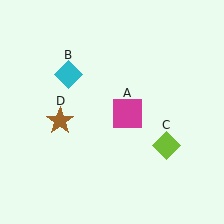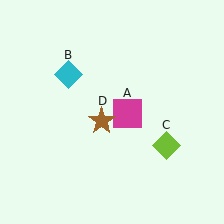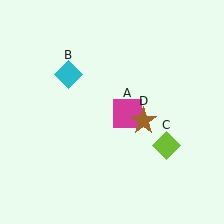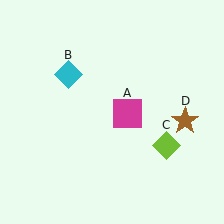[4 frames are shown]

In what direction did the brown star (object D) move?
The brown star (object D) moved right.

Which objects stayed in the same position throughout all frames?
Magenta square (object A) and cyan diamond (object B) and lime diamond (object C) remained stationary.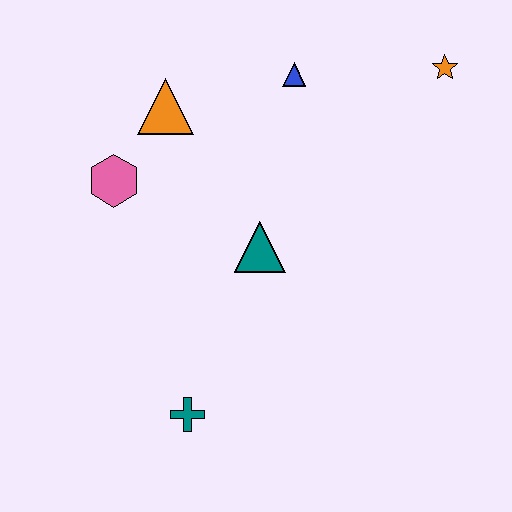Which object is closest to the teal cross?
The teal triangle is closest to the teal cross.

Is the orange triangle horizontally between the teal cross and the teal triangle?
No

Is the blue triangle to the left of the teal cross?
No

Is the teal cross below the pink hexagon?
Yes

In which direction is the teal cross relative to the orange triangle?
The teal cross is below the orange triangle.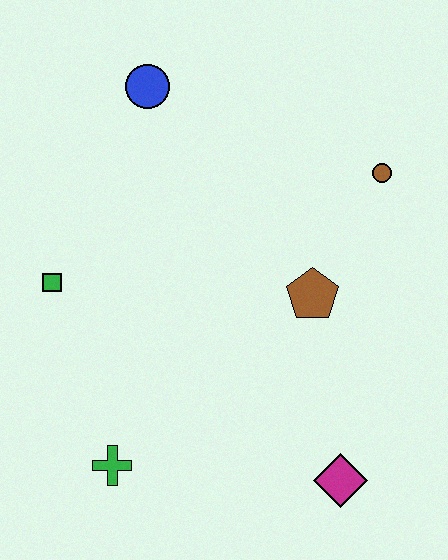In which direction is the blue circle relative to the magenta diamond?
The blue circle is above the magenta diamond.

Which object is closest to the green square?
The green cross is closest to the green square.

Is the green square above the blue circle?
No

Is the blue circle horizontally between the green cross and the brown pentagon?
Yes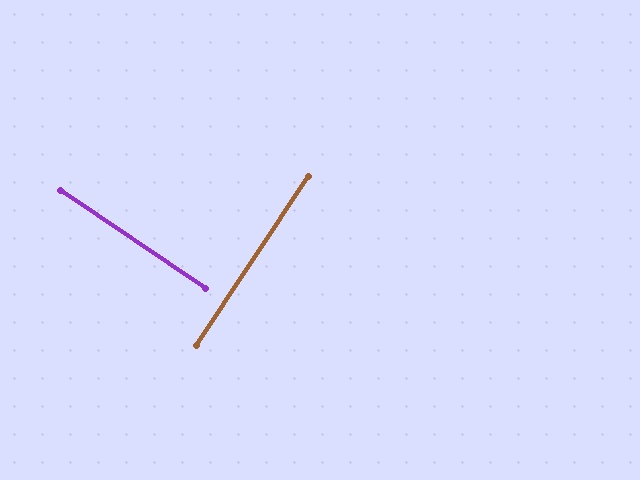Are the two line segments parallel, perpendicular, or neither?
Perpendicular — they meet at approximately 89°.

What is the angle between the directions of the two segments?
Approximately 89 degrees.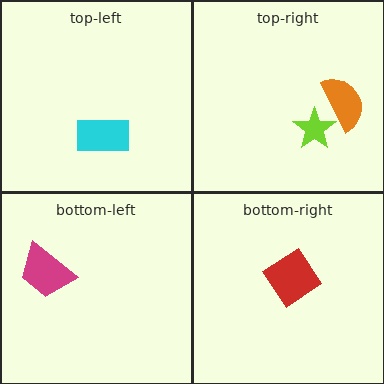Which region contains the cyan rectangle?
The top-left region.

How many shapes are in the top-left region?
1.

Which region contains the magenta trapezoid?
The bottom-left region.